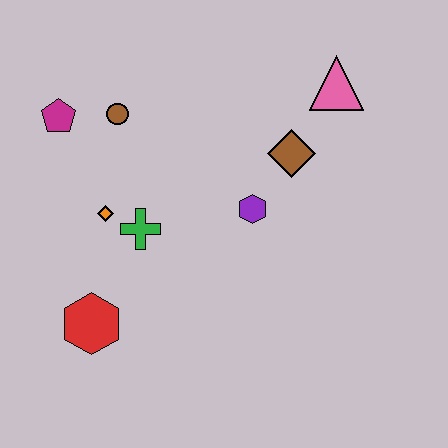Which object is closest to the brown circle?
The magenta pentagon is closest to the brown circle.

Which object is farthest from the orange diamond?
The pink triangle is farthest from the orange diamond.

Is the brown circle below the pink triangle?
Yes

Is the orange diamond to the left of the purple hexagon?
Yes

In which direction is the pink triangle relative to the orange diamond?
The pink triangle is to the right of the orange diamond.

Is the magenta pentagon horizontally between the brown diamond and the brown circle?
No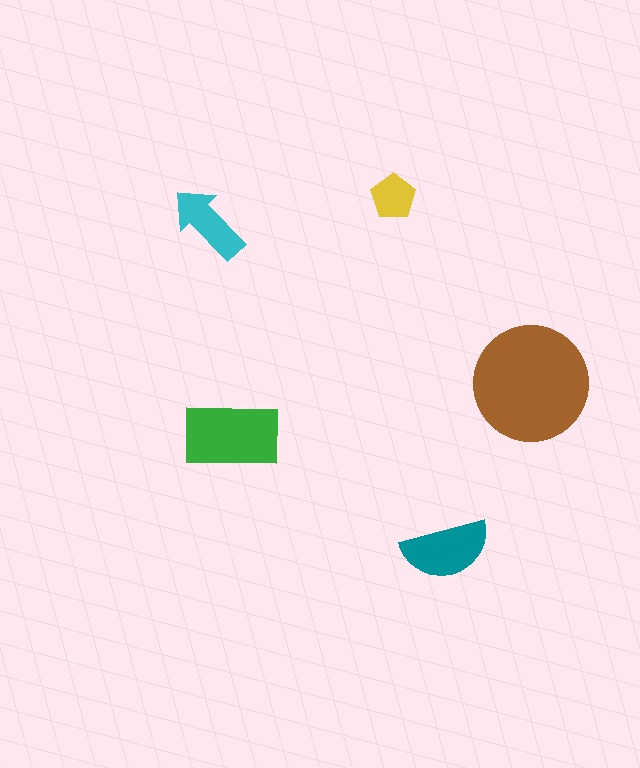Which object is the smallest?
The yellow pentagon.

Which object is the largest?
The brown circle.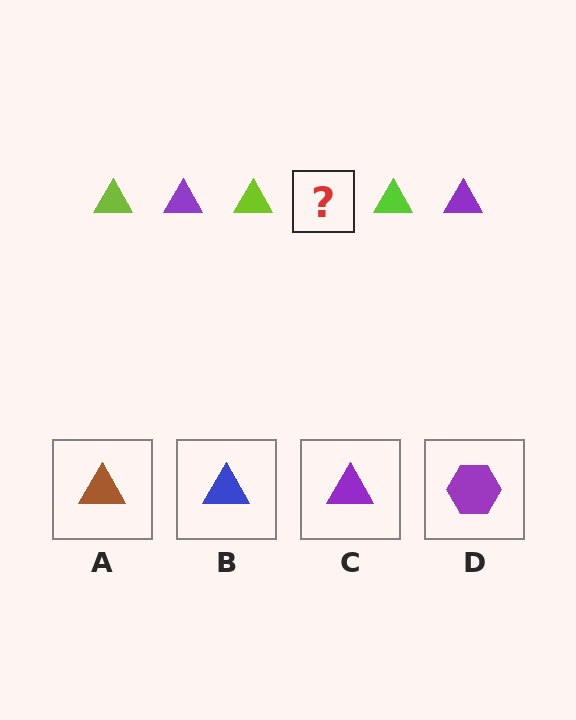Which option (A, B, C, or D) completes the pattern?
C.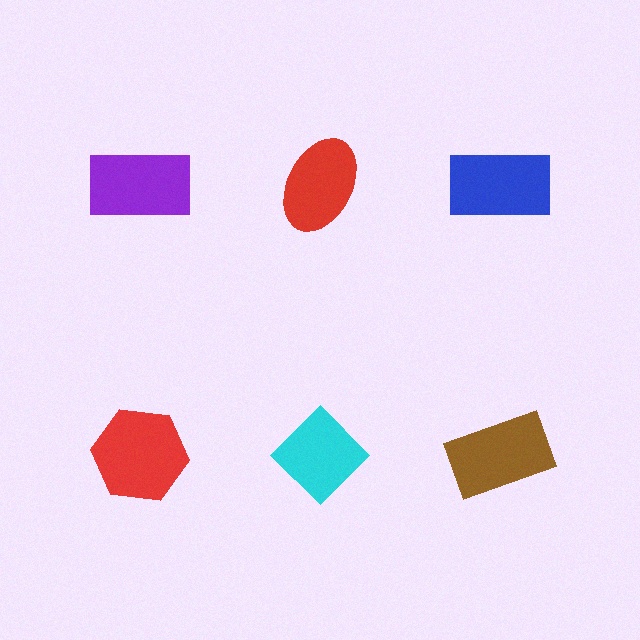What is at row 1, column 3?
A blue rectangle.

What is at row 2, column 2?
A cyan diamond.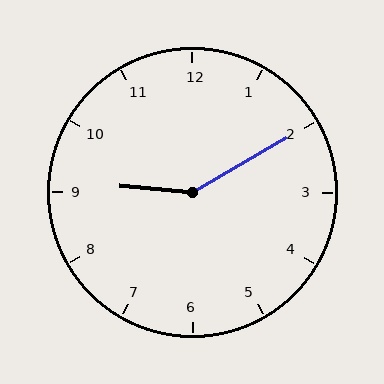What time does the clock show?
9:10.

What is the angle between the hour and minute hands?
Approximately 145 degrees.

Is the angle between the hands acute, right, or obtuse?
It is obtuse.